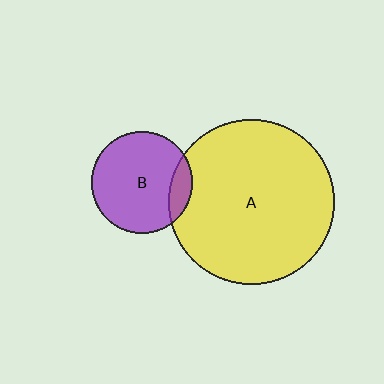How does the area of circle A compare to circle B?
Approximately 2.7 times.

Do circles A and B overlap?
Yes.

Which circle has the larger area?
Circle A (yellow).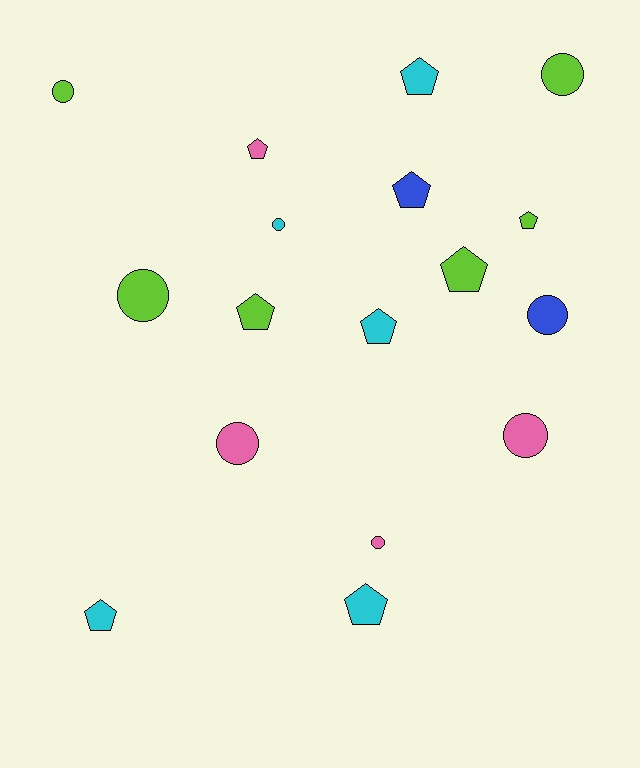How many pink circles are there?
There are 3 pink circles.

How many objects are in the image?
There are 17 objects.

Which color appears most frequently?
Lime, with 6 objects.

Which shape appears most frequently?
Pentagon, with 9 objects.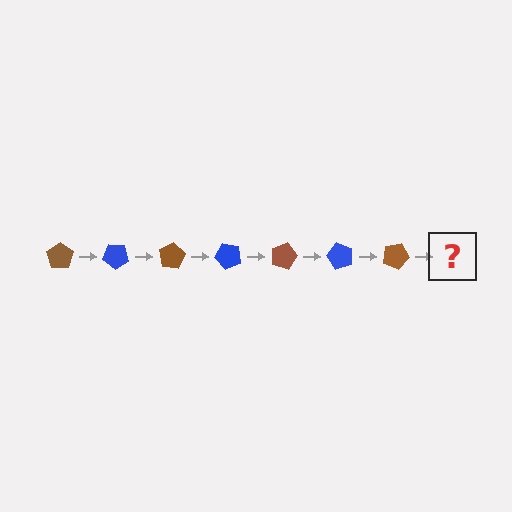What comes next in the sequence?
The next element should be a blue pentagon, rotated 280 degrees from the start.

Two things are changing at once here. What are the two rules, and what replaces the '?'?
The two rules are that it rotates 40 degrees each step and the color cycles through brown and blue. The '?' should be a blue pentagon, rotated 280 degrees from the start.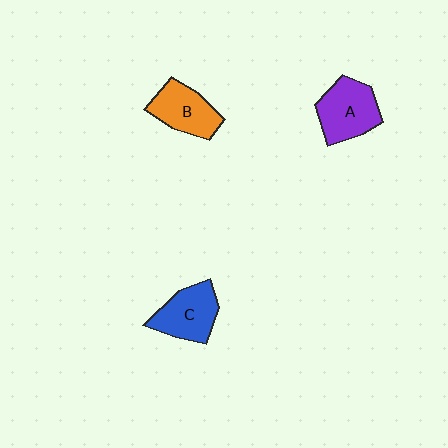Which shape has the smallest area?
Shape B (orange).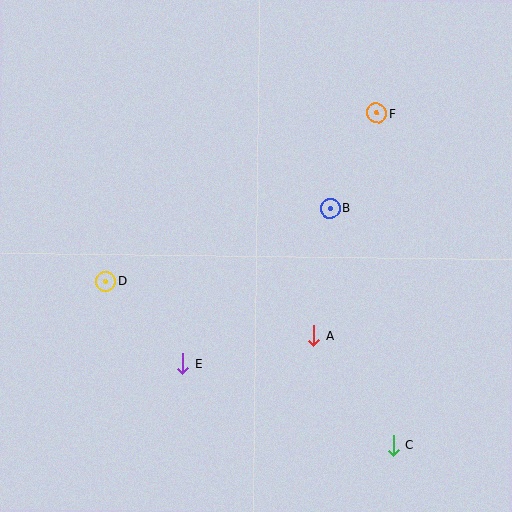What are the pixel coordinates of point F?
Point F is at (377, 113).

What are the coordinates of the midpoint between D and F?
The midpoint between D and F is at (241, 197).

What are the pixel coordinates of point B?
Point B is at (330, 208).